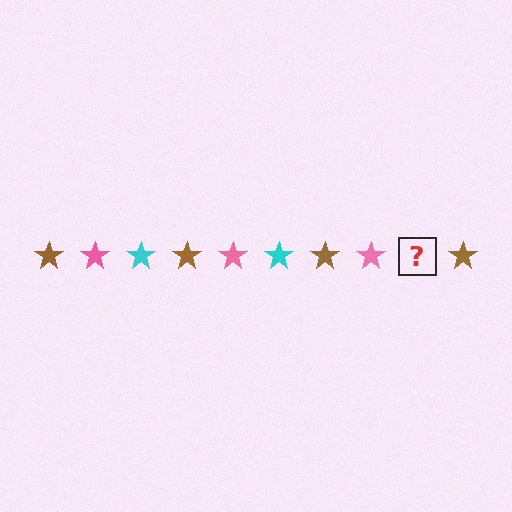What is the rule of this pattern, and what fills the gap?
The rule is that the pattern cycles through brown, pink, cyan stars. The gap should be filled with a cyan star.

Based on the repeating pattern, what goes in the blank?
The blank should be a cyan star.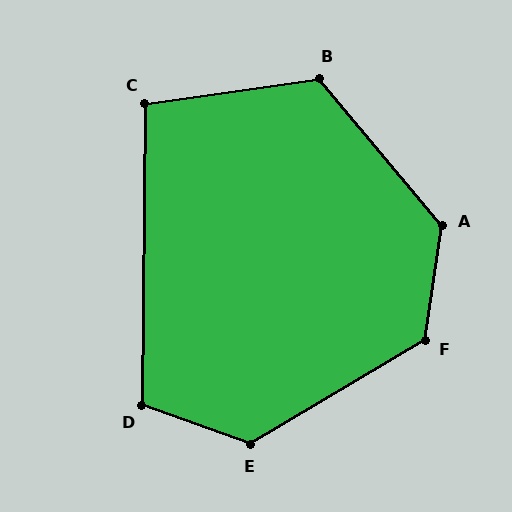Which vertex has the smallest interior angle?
C, at approximately 99 degrees.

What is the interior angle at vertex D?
Approximately 109 degrees (obtuse).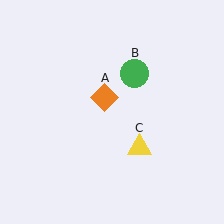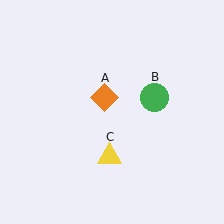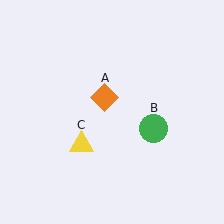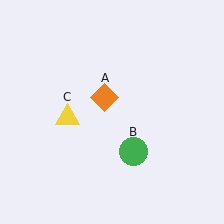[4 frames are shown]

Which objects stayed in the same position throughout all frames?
Orange diamond (object A) remained stationary.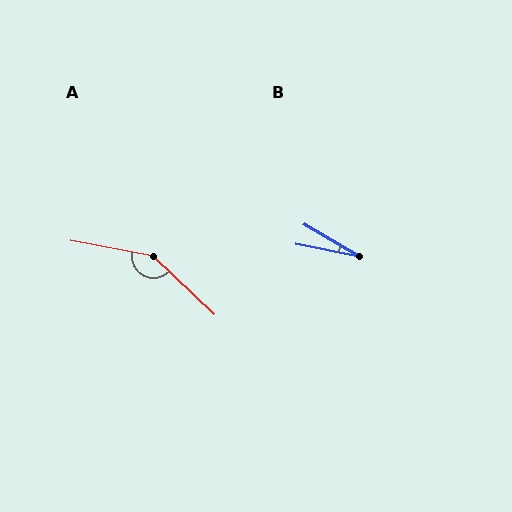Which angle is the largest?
A, at approximately 147 degrees.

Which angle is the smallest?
B, at approximately 20 degrees.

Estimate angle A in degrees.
Approximately 147 degrees.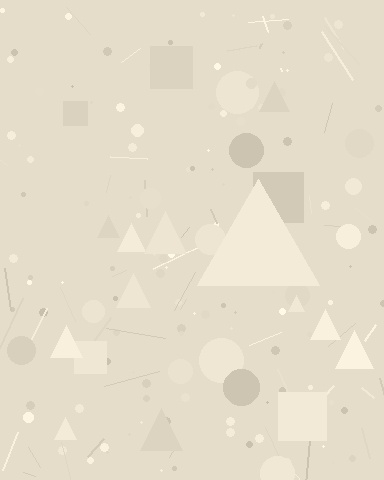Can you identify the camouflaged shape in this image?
The camouflaged shape is a triangle.